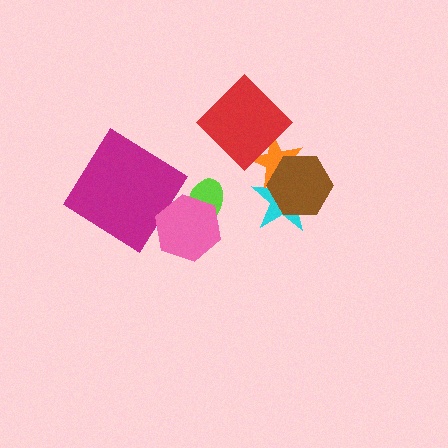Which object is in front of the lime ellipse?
The pink hexagon is in front of the lime ellipse.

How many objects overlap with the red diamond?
1 object overlaps with the red diamond.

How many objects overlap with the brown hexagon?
2 objects overlap with the brown hexagon.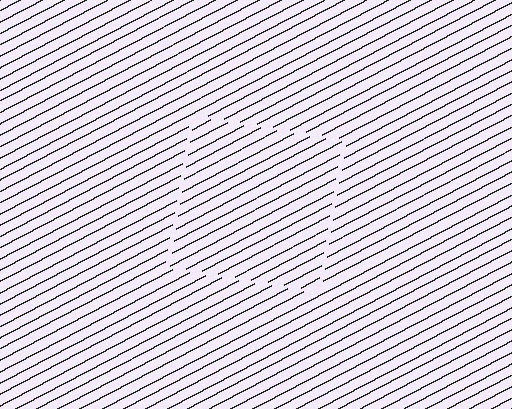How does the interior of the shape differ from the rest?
The interior of the shape contains the same grating, shifted by half a period — the contour is defined by the phase discontinuity where line-ends from the inner and outer gratings abut.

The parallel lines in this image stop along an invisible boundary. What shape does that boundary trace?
An illusory square. The interior of the shape contains the same grating, shifted by half a period — the contour is defined by the phase discontinuity where line-ends from the inner and outer gratings abut.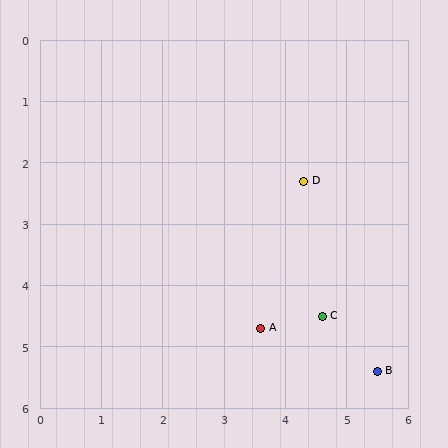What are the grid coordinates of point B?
Point B is at approximately (5.5, 5.4).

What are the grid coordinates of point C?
Point C is at approximately (4.6, 4.5).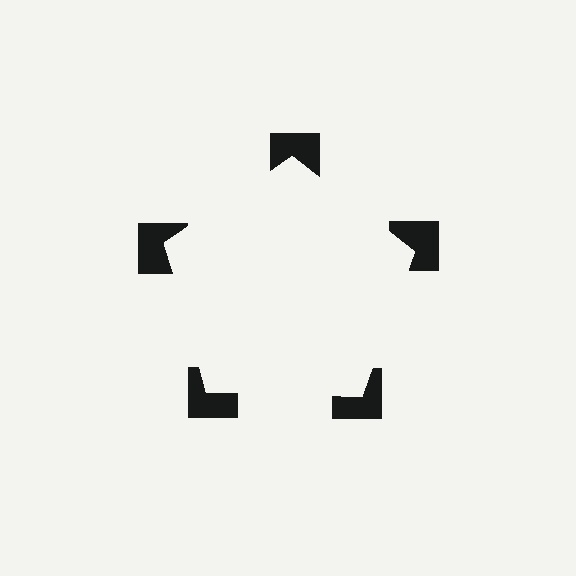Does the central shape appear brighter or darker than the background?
It typically appears slightly brighter than the background, even though no actual brightness change is drawn.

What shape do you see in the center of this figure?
An illusory pentagon — its edges are inferred from the aligned wedge cuts in the notched squares, not physically drawn.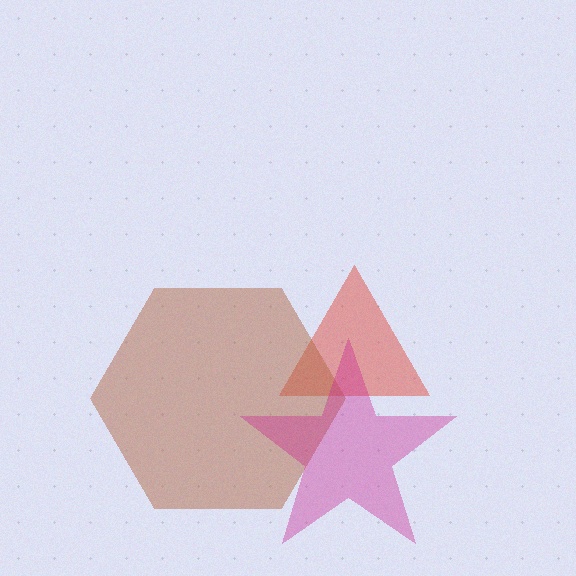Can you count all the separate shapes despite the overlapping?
Yes, there are 3 separate shapes.